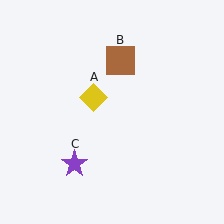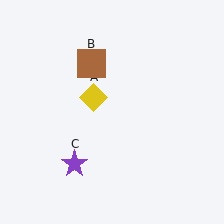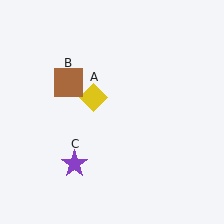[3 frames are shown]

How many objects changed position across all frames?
1 object changed position: brown square (object B).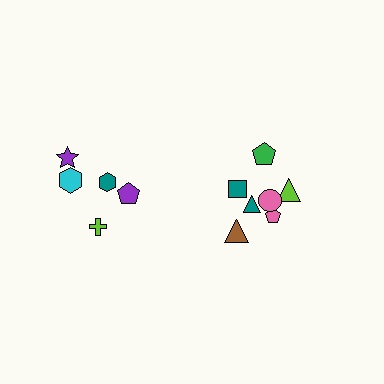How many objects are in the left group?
There are 5 objects.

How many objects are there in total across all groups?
There are 12 objects.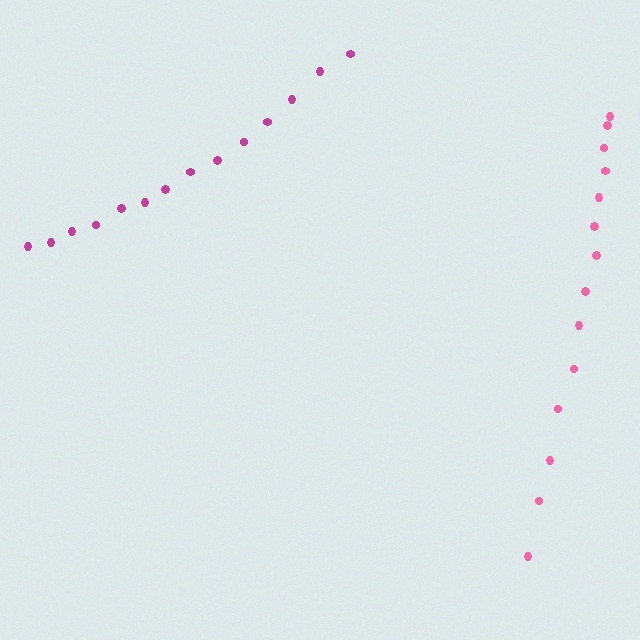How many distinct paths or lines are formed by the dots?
There are 2 distinct paths.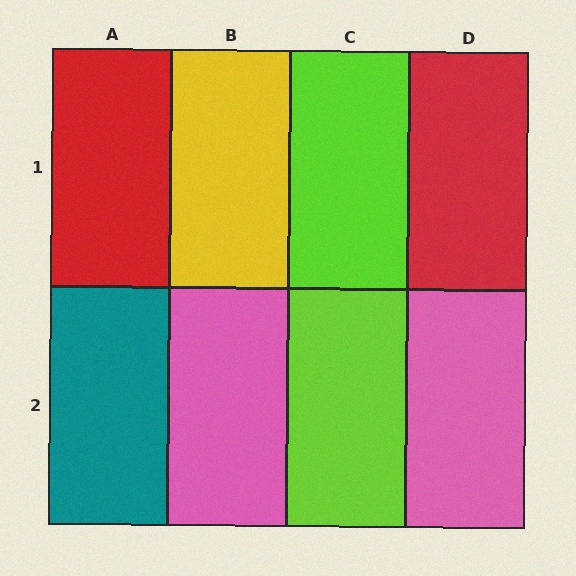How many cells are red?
2 cells are red.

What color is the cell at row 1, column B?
Yellow.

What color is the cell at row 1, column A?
Red.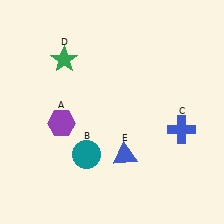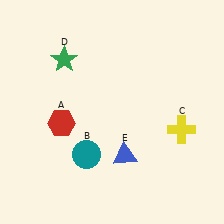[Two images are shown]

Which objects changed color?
A changed from purple to red. C changed from blue to yellow.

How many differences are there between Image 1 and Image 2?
There are 2 differences between the two images.